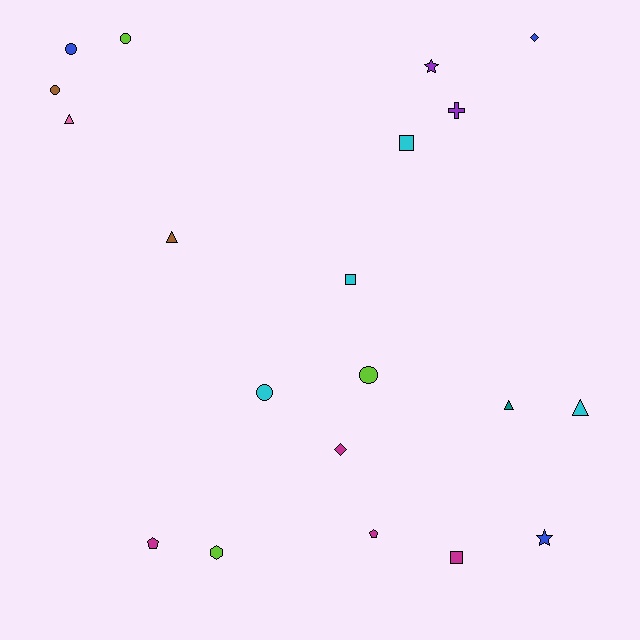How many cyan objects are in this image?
There are 4 cyan objects.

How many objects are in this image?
There are 20 objects.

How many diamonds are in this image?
There are 2 diamonds.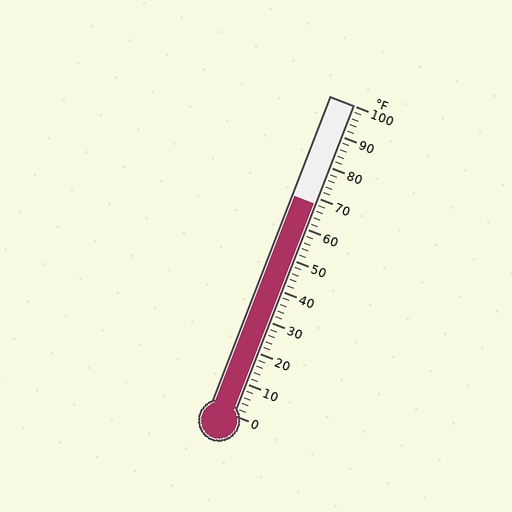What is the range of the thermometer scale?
The thermometer scale ranges from 0°F to 100°F.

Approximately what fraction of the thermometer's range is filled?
The thermometer is filled to approximately 70% of its range.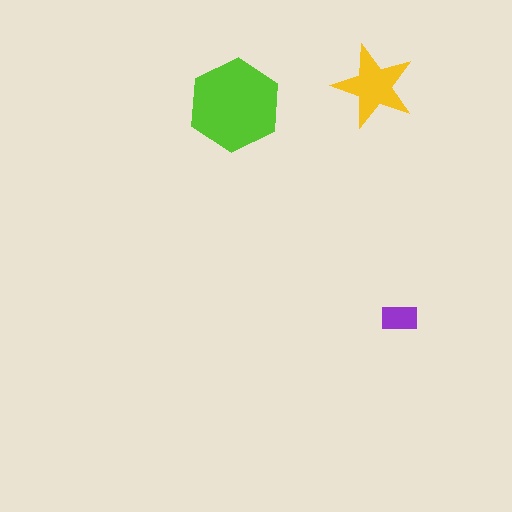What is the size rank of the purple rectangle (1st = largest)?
3rd.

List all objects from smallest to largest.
The purple rectangle, the yellow star, the lime hexagon.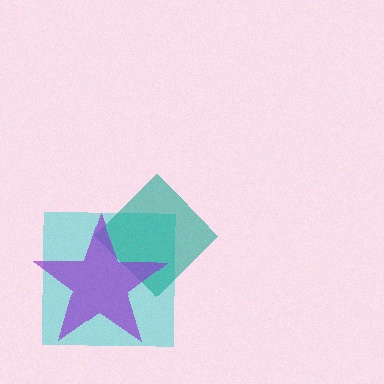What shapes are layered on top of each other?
The layered shapes are: a cyan square, a teal diamond, a purple star.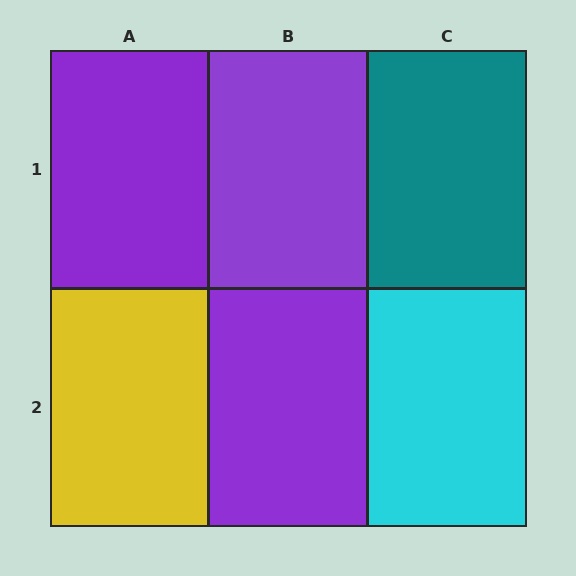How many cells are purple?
3 cells are purple.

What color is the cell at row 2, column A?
Yellow.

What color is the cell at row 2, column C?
Cyan.